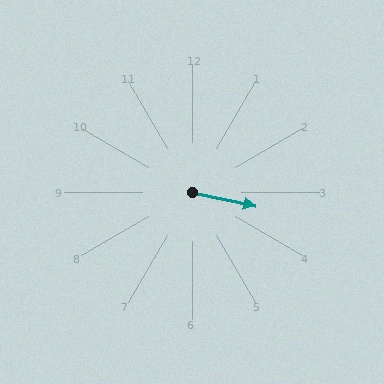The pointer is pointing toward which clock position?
Roughly 3 o'clock.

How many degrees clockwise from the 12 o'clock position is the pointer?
Approximately 102 degrees.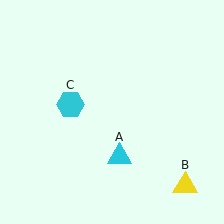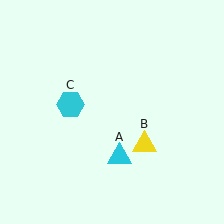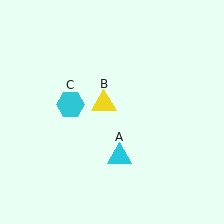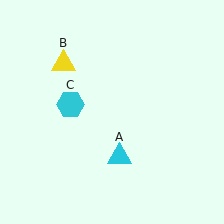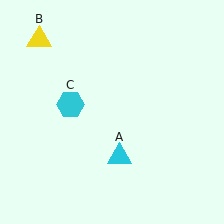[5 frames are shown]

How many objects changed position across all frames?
1 object changed position: yellow triangle (object B).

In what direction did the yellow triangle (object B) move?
The yellow triangle (object B) moved up and to the left.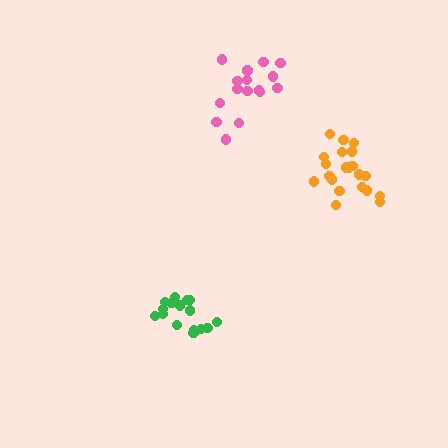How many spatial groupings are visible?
There are 3 spatial groupings.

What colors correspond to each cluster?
The clusters are colored: orange, pink, green.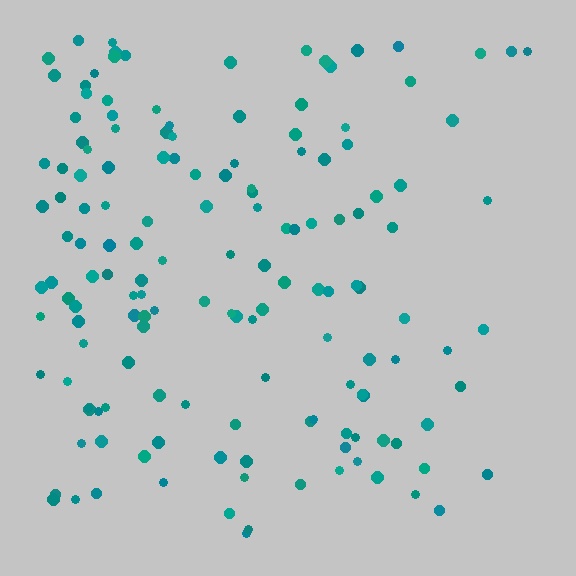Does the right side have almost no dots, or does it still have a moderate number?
Still a moderate number, just noticeably fewer than the left.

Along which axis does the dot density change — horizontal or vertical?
Horizontal.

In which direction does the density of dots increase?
From right to left, with the left side densest.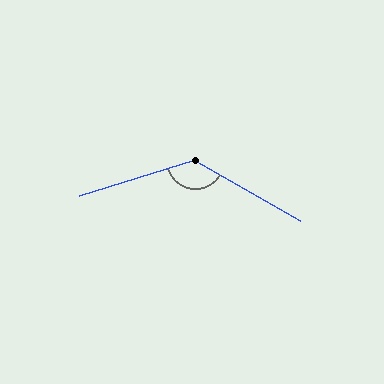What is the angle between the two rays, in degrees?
Approximately 133 degrees.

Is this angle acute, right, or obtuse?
It is obtuse.